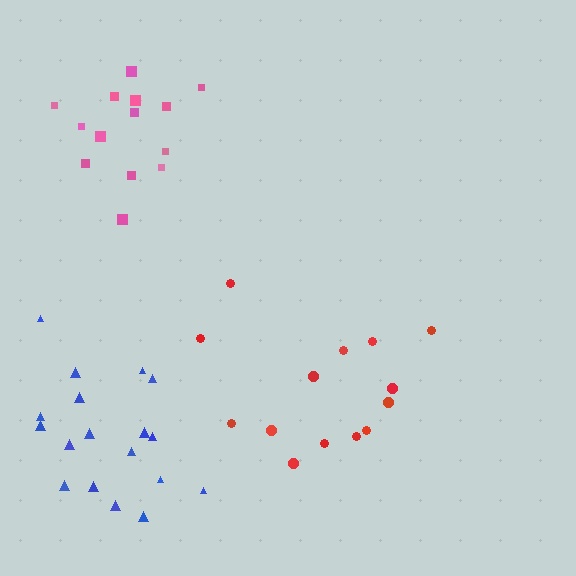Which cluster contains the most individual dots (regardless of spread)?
Blue (18).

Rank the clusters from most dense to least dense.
pink, blue, red.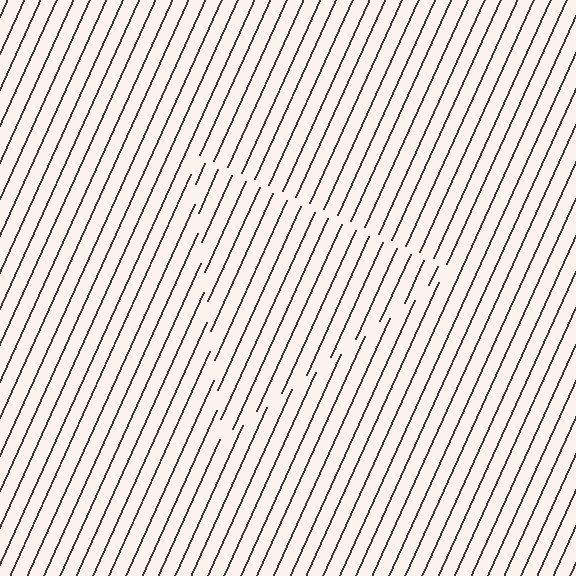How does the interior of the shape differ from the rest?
The interior of the shape contains the same grating, shifted by half a period — the contour is defined by the phase discontinuity where line-ends from the inner and outer gratings abut.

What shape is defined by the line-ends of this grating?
An illusory triangle. The interior of the shape contains the same grating, shifted by half a period — the contour is defined by the phase discontinuity where line-ends from the inner and outer gratings abut.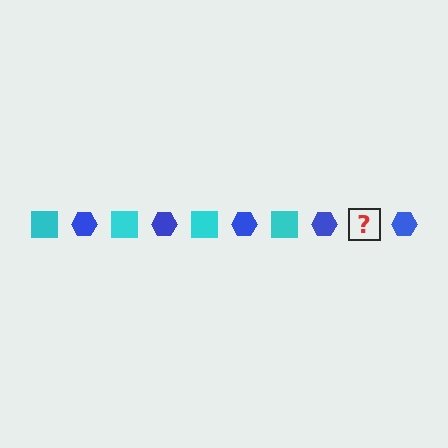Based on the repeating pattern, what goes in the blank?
The blank should be a cyan square.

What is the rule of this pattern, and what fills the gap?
The rule is that the pattern alternates between cyan square and blue hexagon. The gap should be filled with a cyan square.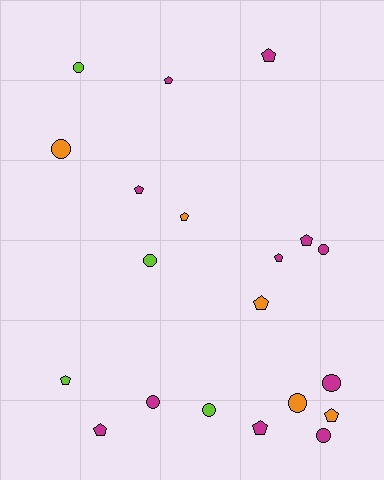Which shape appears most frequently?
Pentagon, with 11 objects.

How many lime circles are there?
There are 3 lime circles.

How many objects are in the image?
There are 20 objects.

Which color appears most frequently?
Magenta, with 11 objects.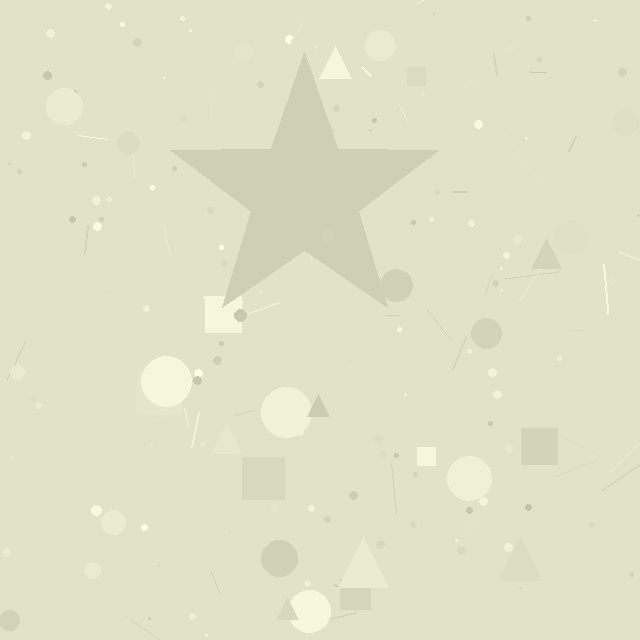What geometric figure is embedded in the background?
A star is embedded in the background.